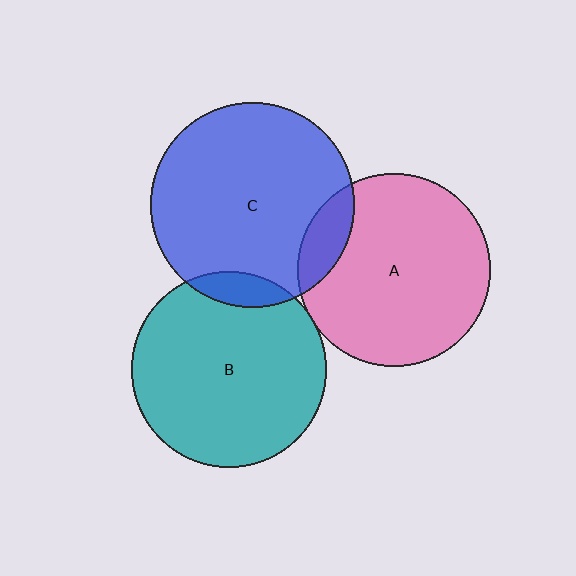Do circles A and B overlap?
Yes.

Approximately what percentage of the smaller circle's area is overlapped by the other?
Approximately 5%.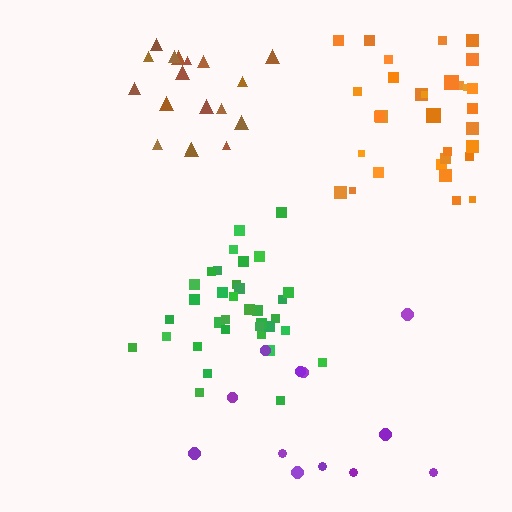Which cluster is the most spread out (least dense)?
Purple.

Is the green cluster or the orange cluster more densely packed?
Green.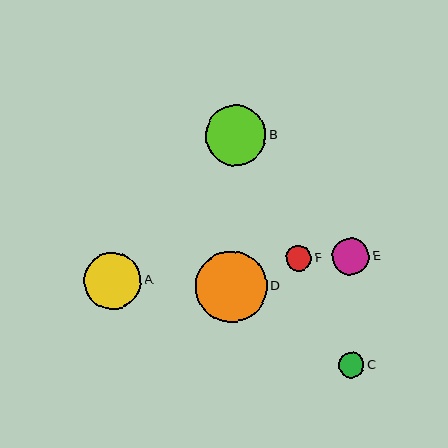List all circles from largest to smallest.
From largest to smallest: D, B, A, E, C, F.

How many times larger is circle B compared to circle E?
Circle B is approximately 1.6 times the size of circle E.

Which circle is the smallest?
Circle F is the smallest with a size of approximately 25 pixels.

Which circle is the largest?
Circle D is the largest with a size of approximately 71 pixels.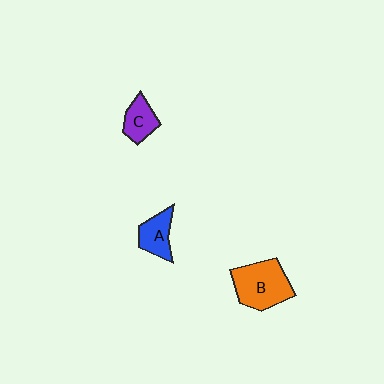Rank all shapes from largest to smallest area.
From largest to smallest: B (orange), A (blue), C (purple).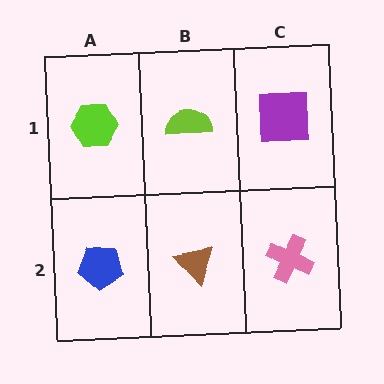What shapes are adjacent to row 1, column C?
A pink cross (row 2, column C), a lime semicircle (row 1, column B).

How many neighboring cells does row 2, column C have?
2.